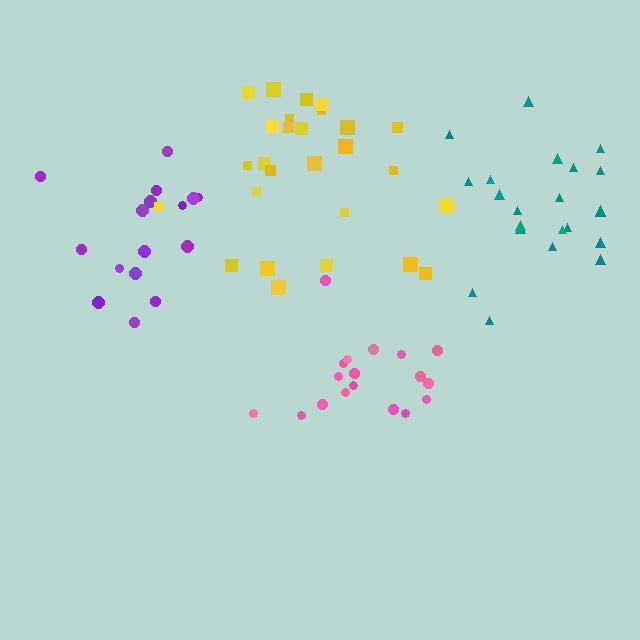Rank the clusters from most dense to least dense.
pink, teal, purple, yellow.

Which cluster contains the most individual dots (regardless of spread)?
Yellow (27).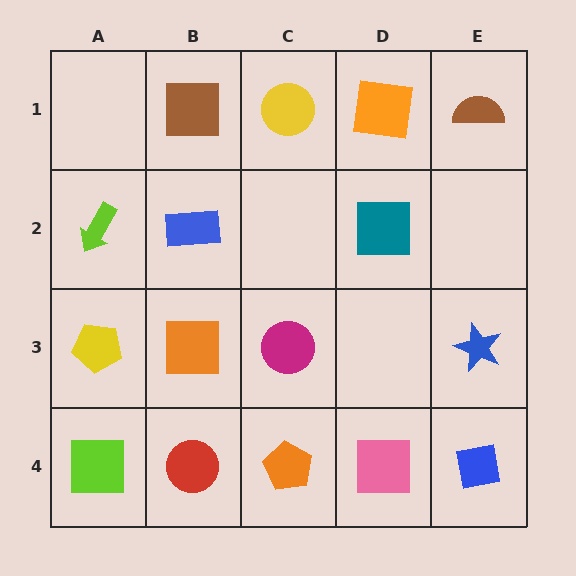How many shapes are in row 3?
4 shapes.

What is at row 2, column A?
A lime arrow.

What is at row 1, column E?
A brown semicircle.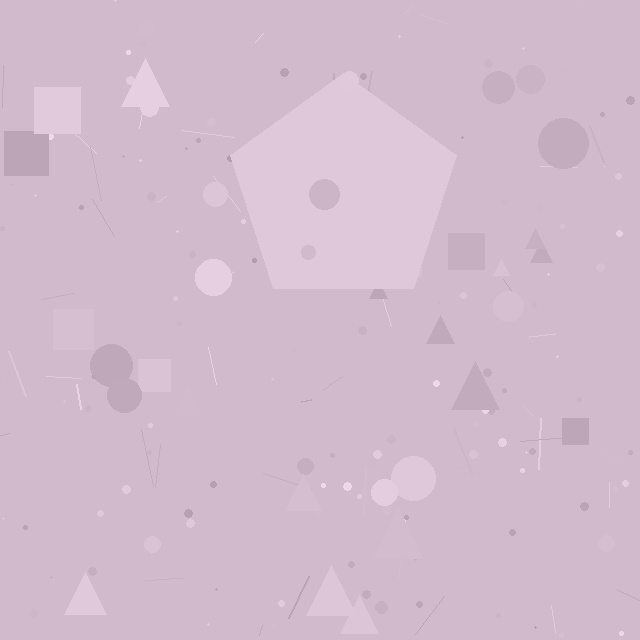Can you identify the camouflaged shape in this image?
The camouflaged shape is a pentagon.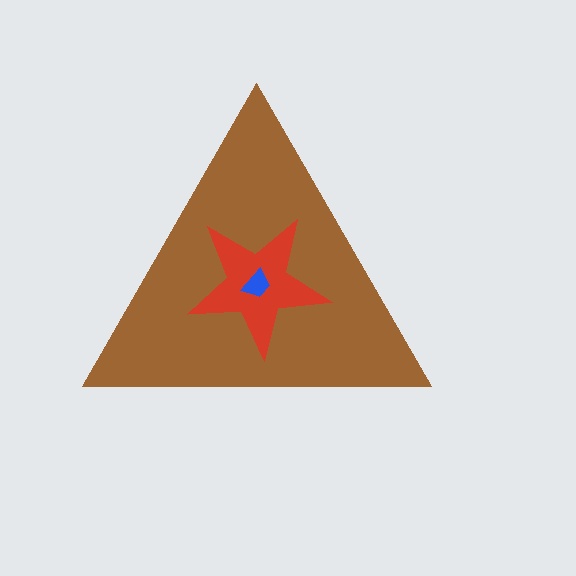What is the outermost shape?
The brown triangle.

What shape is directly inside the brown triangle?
The red star.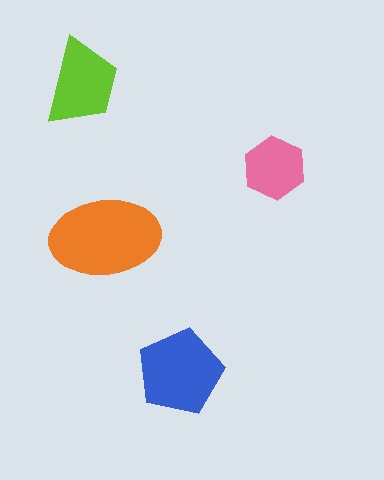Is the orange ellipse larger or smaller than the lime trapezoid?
Larger.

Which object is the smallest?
The pink hexagon.